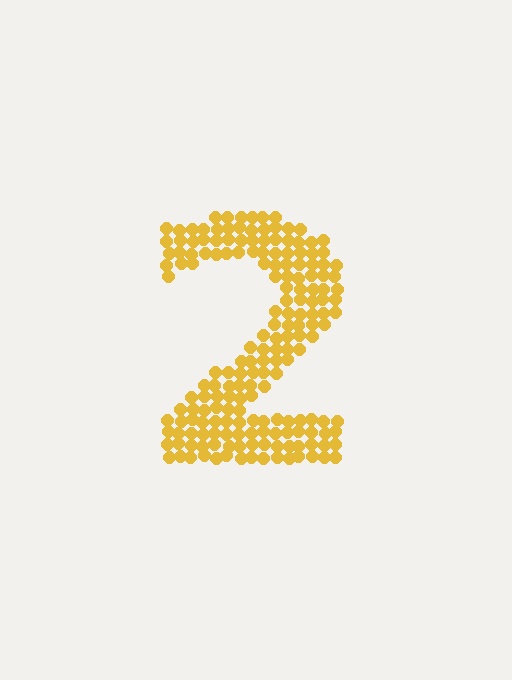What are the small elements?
The small elements are circles.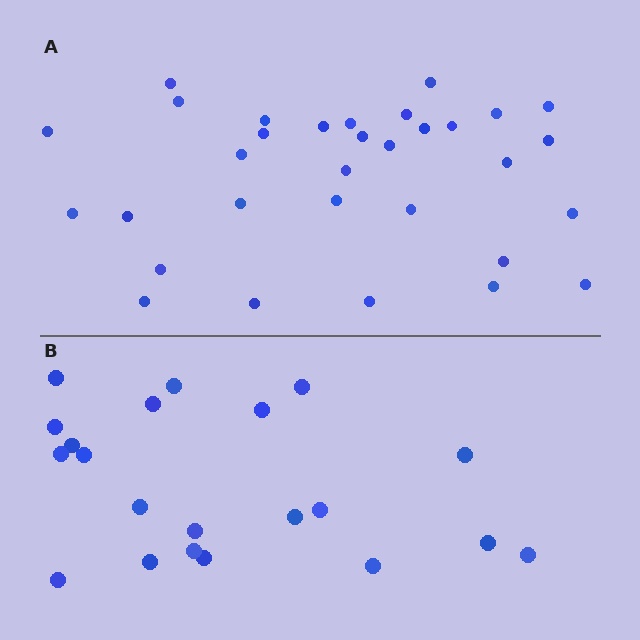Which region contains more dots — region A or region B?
Region A (the top region) has more dots.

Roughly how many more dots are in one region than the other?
Region A has roughly 12 or so more dots than region B.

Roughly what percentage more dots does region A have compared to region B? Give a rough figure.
About 50% more.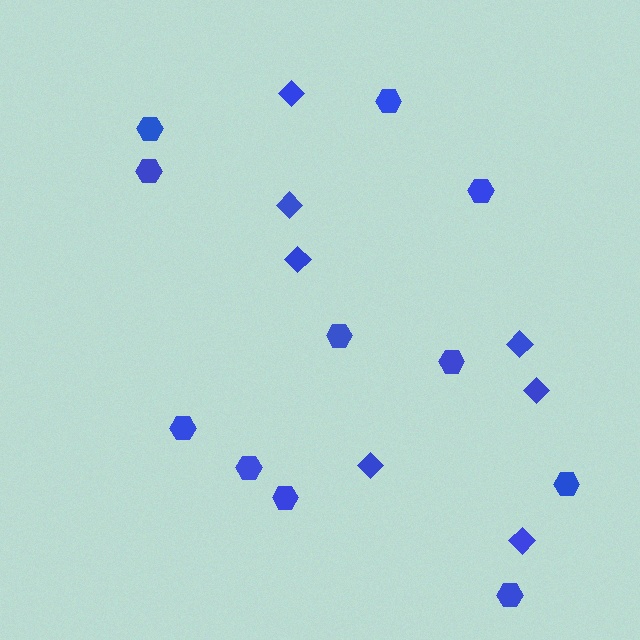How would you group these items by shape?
There are 2 groups: one group of hexagons (11) and one group of diamonds (7).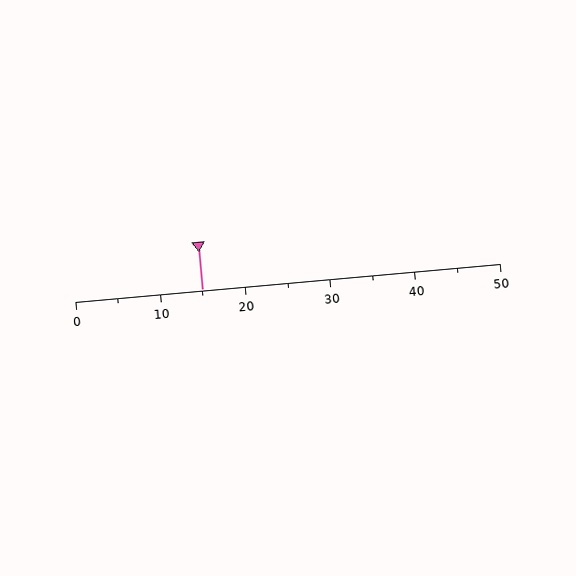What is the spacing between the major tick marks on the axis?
The major ticks are spaced 10 apart.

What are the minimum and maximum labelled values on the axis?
The axis runs from 0 to 50.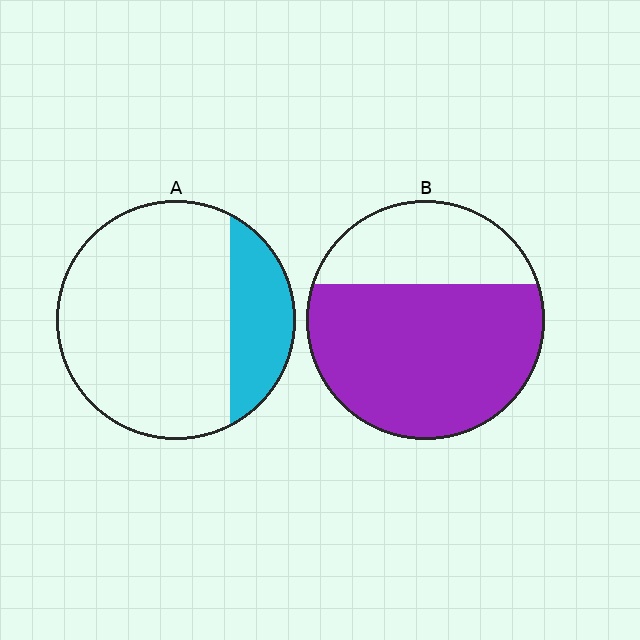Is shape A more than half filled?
No.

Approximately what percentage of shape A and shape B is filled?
A is approximately 20% and B is approximately 70%.